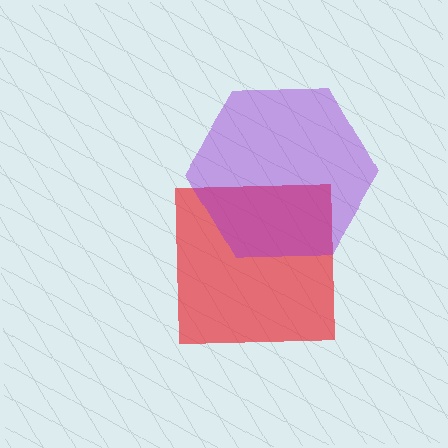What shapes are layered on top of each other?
The layered shapes are: a red square, a purple hexagon.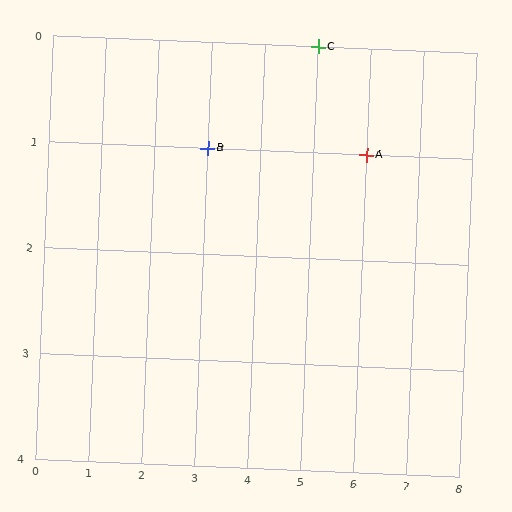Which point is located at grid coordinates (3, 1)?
Point B is at (3, 1).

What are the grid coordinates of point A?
Point A is at grid coordinates (6, 1).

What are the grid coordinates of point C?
Point C is at grid coordinates (5, 0).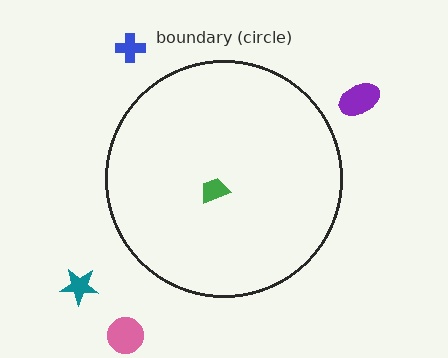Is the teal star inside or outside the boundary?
Outside.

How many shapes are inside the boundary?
1 inside, 4 outside.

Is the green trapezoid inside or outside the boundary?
Inside.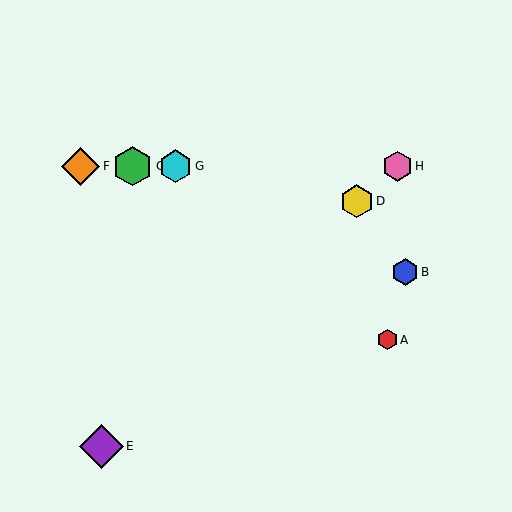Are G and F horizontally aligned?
Yes, both are at y≈166.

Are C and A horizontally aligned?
No, C is at y≈166 and A is at y≈340.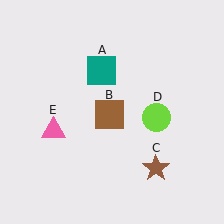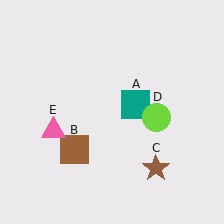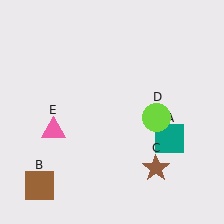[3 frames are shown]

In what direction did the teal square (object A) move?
The teal square (object A) moved down and to the right.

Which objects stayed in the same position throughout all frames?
Brown star (object C) and lime circle (object D) and pink triangle (object E) remained stationary.